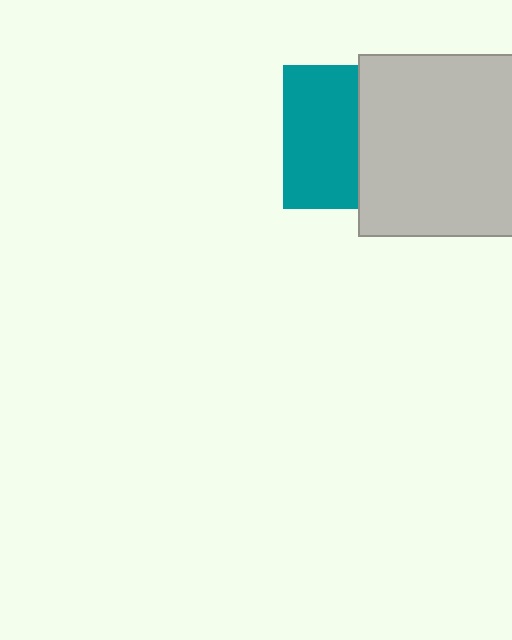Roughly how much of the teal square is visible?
About half of it is visible (roughly 51%).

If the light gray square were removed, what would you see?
You would see the complete teal square.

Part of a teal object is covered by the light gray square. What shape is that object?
It is a square.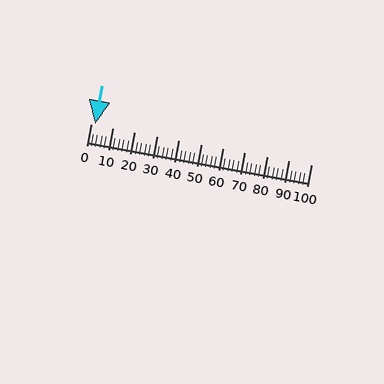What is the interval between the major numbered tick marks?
The major tick marks are spaced 10 units apart.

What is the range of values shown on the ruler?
The ruler shows values from 0 to 100.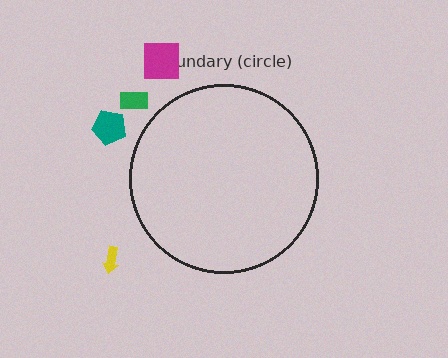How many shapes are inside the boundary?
0 inside, 4 outside.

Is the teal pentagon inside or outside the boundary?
Outside.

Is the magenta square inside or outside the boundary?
Outside.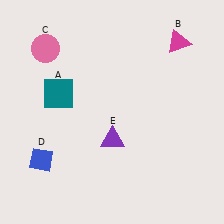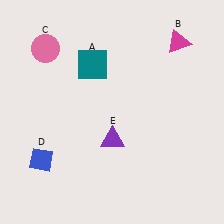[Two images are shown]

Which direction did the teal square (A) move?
The teal square (A) moved right.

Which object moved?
The teal square (A) moved right.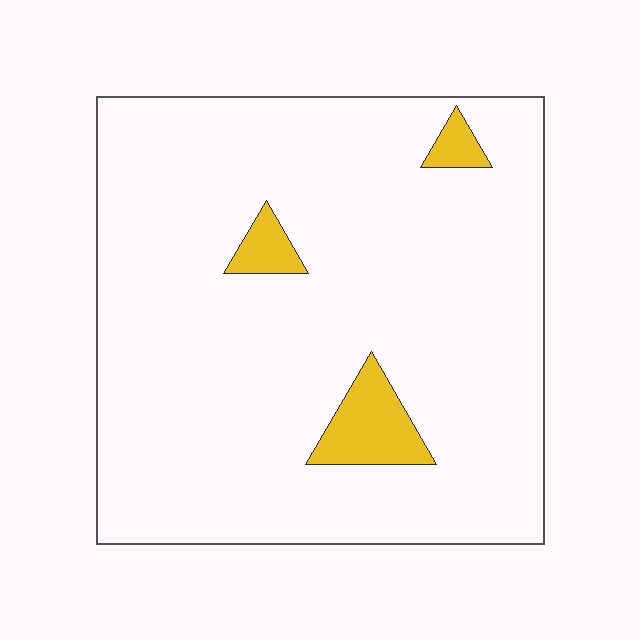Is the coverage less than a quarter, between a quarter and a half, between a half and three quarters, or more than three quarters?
Less than a quarter.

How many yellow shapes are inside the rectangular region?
3.